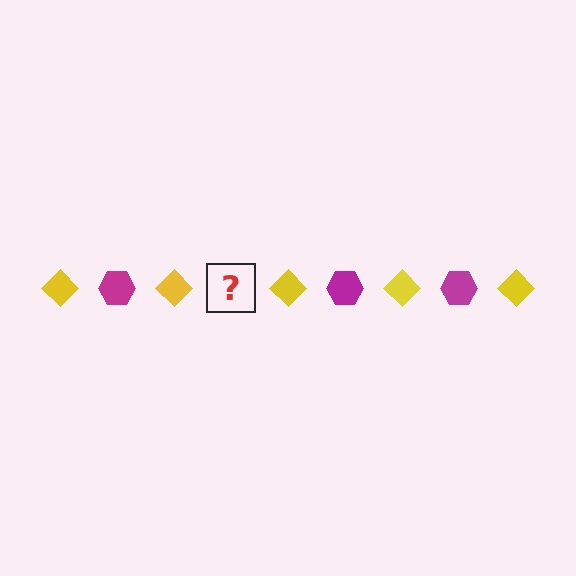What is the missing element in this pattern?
The missing element is a magenta hexagon.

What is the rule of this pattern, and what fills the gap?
The rule is that the pattern alternates between yellow diamond and magenta hexagon. The gap should be filled with a magenta hexagon.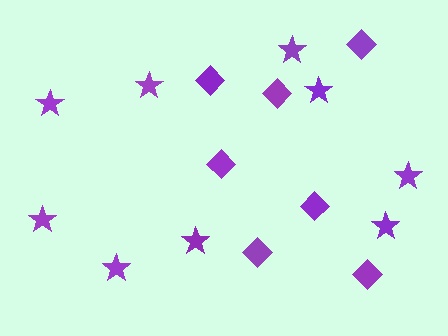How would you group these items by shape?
There are 2 groups: one group of diamonds (7) and one group of stars (9).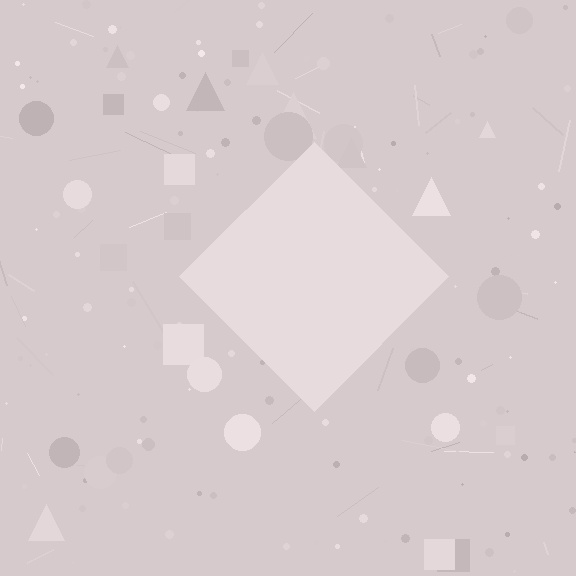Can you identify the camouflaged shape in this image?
The camouflaged shape is a diamond.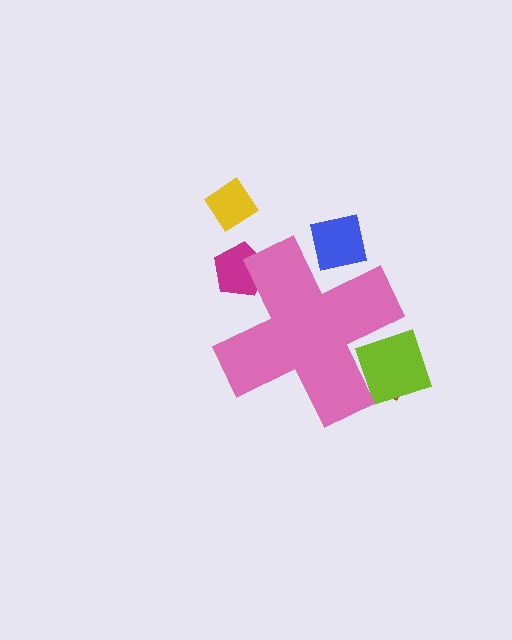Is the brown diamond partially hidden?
Yes, the brown diamond is partially hidden behind the pink cross.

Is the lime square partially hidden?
Yes, the lime square is partially hidden behind the pink cross.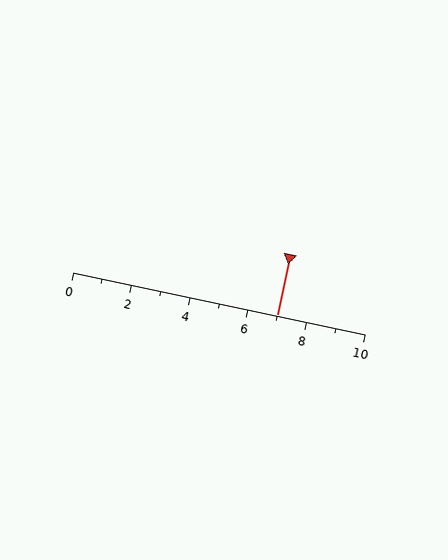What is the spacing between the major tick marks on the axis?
The major ticks are spaced 2 apart.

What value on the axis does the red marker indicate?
The marker indicates approximately 7.